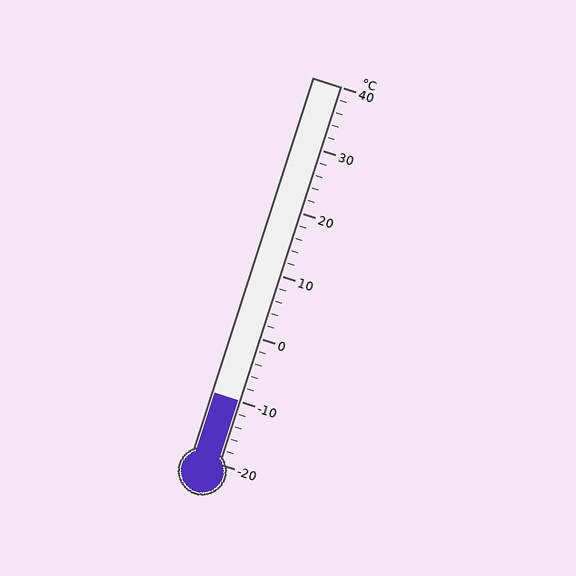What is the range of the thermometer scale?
The thermometer scale ranges from -20°C to 40°C.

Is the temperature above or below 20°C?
The temperature is below 20°C.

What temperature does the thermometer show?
The thermometer shows approximately -10°C.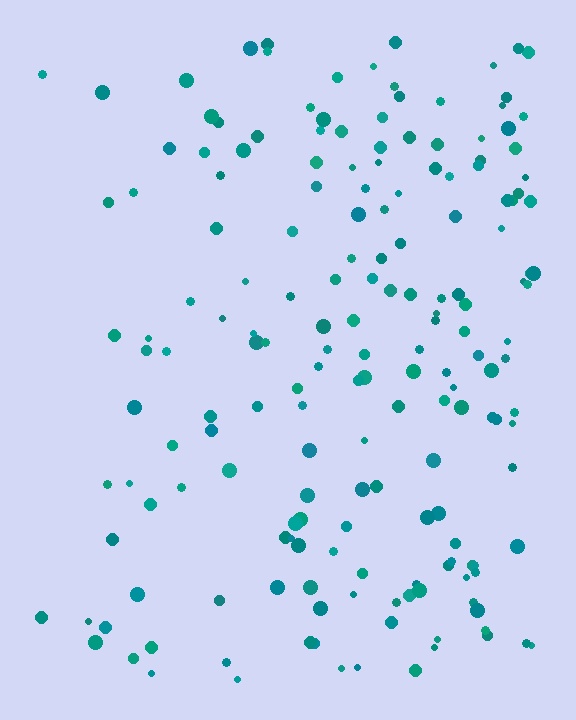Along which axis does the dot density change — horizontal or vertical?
Horizontal.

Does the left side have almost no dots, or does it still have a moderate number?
Still a moderate number, just noticeably fewer than the right.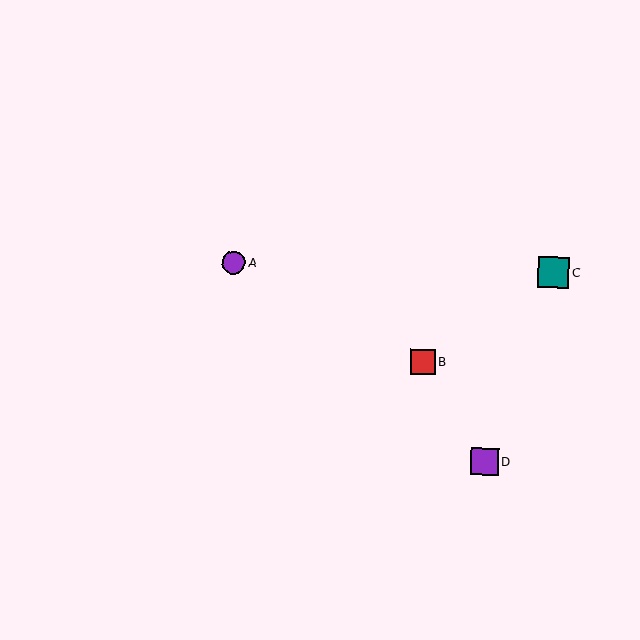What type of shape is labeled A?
Shape A is a purple circle.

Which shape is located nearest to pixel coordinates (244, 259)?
The purple circle (labeled A) at (234, 262) is nearest to that location.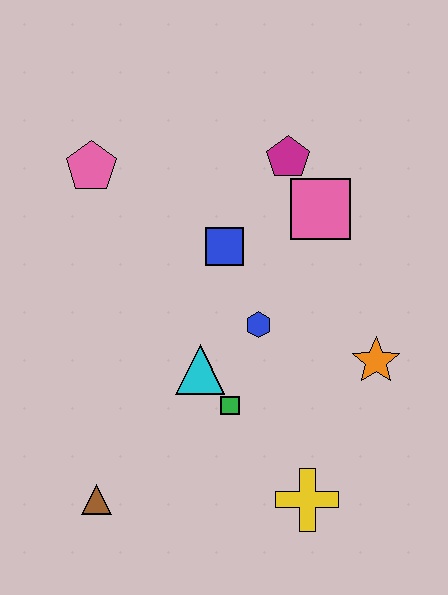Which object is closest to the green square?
The cyan triangle is closest to the green square.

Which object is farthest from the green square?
The pink pentagon is farthest from the green square.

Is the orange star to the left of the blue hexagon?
No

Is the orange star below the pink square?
Yes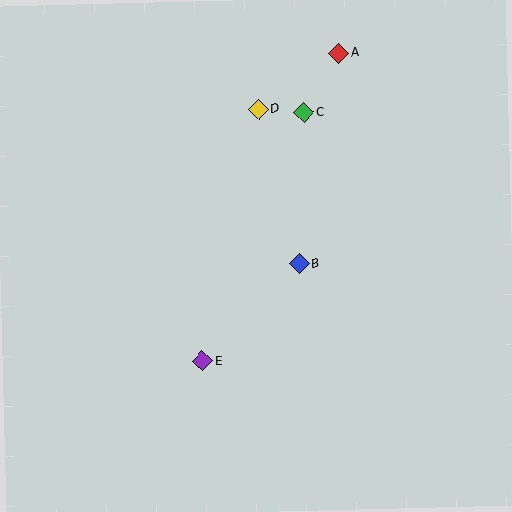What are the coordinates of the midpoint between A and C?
The midpoint between A and C is at (321, 83).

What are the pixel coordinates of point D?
Point D is at (258, 109).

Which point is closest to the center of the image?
Point B at (299, 264) is closest to the center.